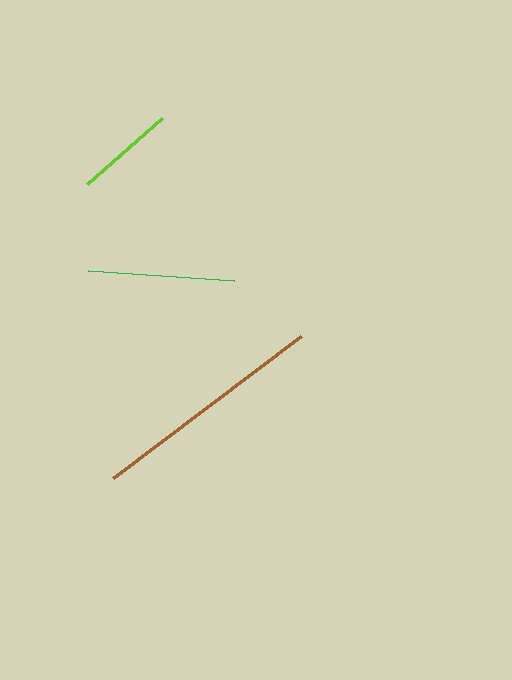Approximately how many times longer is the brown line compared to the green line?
The brown line is approximately 1.6 times the length of the green line.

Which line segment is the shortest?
The lime line is the shortest at approximately 100 pixels.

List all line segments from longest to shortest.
From longest to shortest: brown, green, lime.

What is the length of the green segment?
The green segment is approximately 147 pixels long.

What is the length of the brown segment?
The brown segment is approximately 235 pixels long.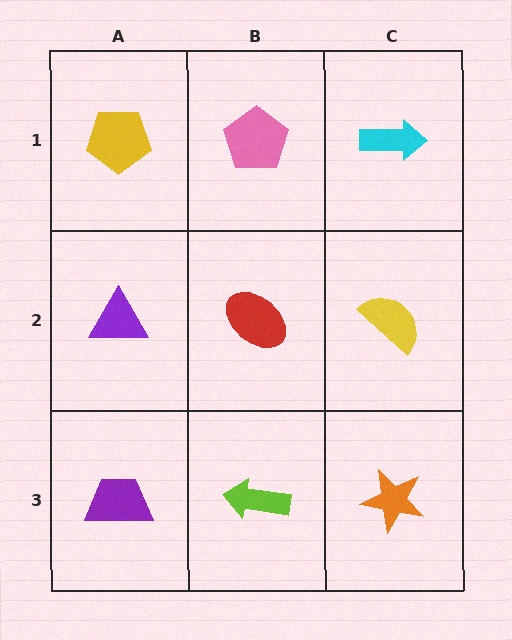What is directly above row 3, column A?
A purple triangle.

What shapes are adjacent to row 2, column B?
A pink pentagon (row 1, column B), a lime arrow (row 3, column B), a purple triangle (row 2, column A), a yellow semicircle (row 2, column C).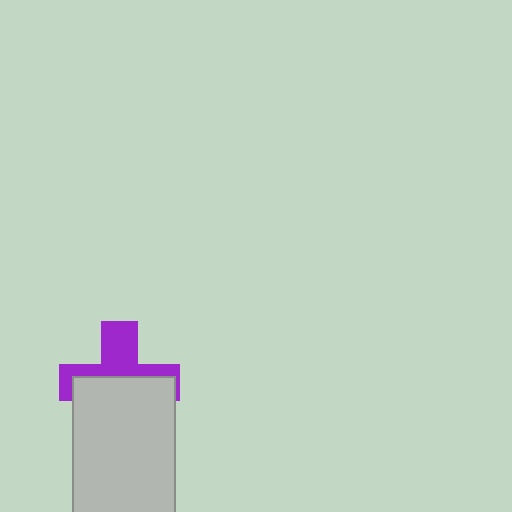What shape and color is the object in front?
The object in front is a light gray rectangle.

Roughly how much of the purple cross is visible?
A small part of it is visible (roughly 44%).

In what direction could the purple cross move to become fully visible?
The purple cross could move up. That would shift it out from behind the light gray rectangle entirely.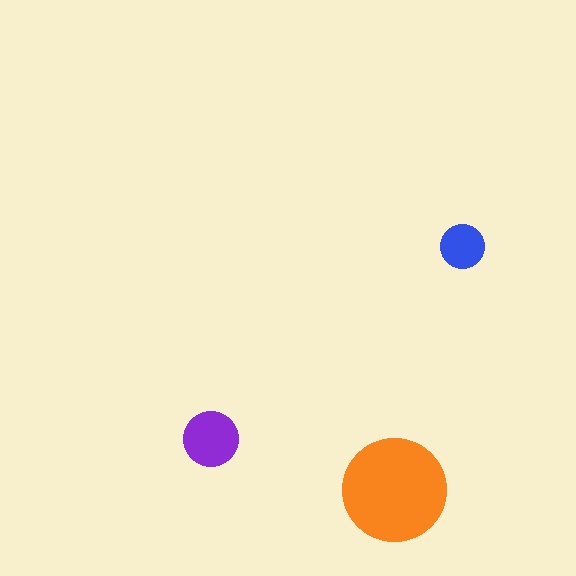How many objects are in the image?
There are 3 objects in the image.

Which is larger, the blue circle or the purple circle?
The purple one.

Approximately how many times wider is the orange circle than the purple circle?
About 2 times wider.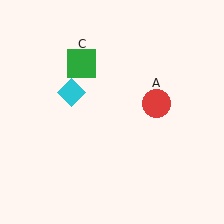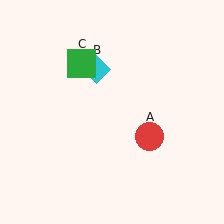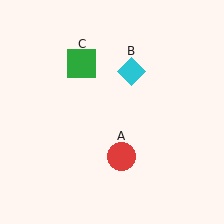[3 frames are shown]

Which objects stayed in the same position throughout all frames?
Green square (object C) remained stationary.